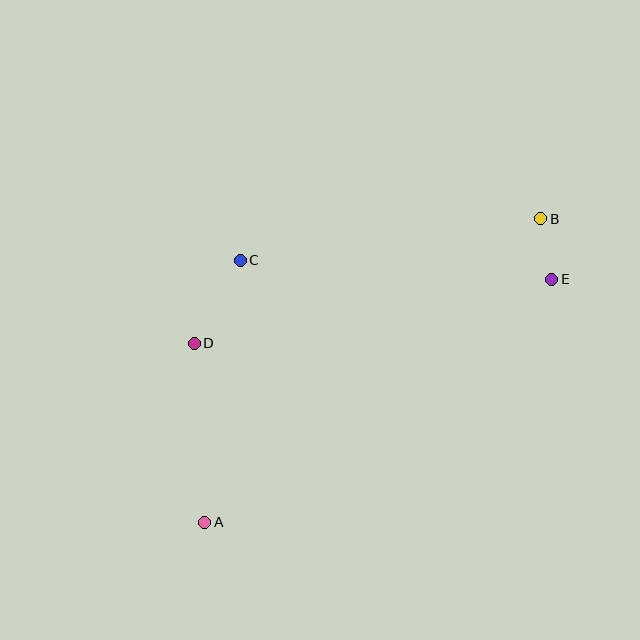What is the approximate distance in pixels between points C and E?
The distance between C and E is approximately 312 pixels.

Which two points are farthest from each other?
Points A and B are farthest from each other.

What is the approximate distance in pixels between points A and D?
The distance between A and D is approximately 179 pixels.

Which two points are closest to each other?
Points B and E are closest to each other.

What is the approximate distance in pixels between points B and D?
The distance between B and D is approximately 368 pixels.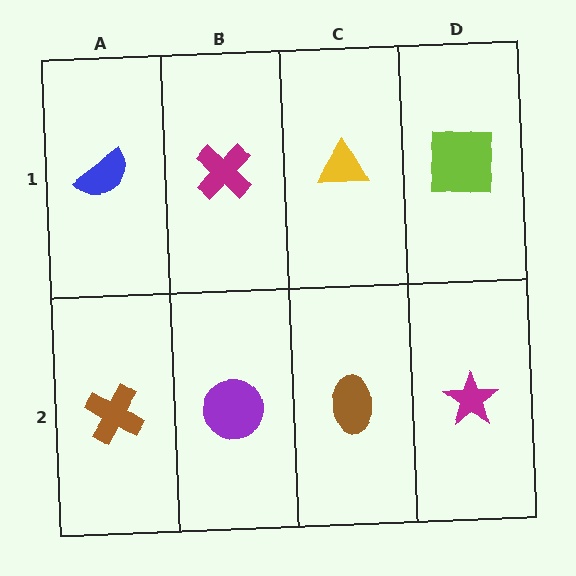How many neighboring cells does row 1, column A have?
2.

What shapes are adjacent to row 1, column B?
A purple circle (row 2, column B), a blue semicircle (row 1, column A), a yellow triangle (row 1, column C).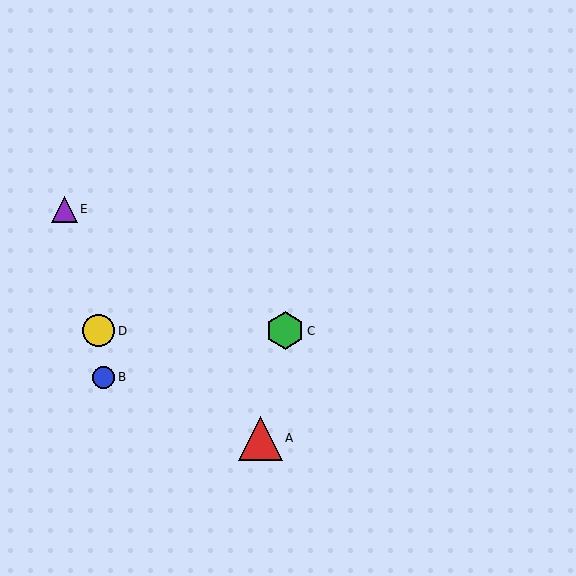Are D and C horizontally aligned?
Yes, both are at y≈331.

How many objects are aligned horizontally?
2 objects (C, D) are aligned horizontally.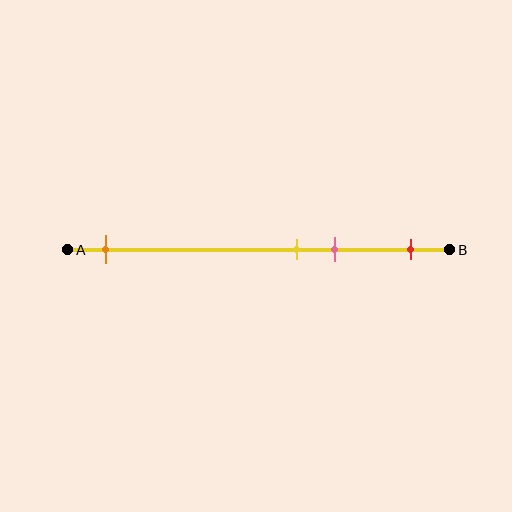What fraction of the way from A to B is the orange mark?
The orange mark is approximately 10% (0.1) of the way from A to B.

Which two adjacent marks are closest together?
The yellow and pink marks are the closest adjacent pair.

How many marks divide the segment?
There are 4 marks dividing the segment.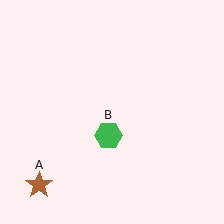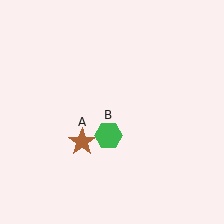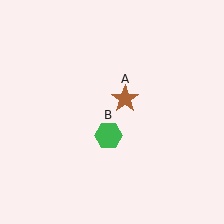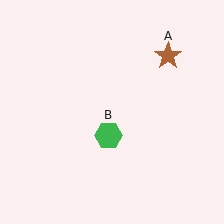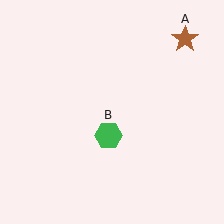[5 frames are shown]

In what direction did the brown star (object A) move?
The brown star (object A) moved up and to the right.